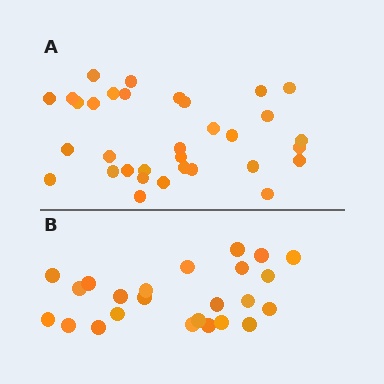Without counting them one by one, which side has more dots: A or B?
Region A (the top region) has more dots.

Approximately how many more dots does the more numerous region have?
Region A has roughly 8 or so more dots than region B.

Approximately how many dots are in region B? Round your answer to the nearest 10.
About 20 dots. (The exact count is 24, which rounds to 20.)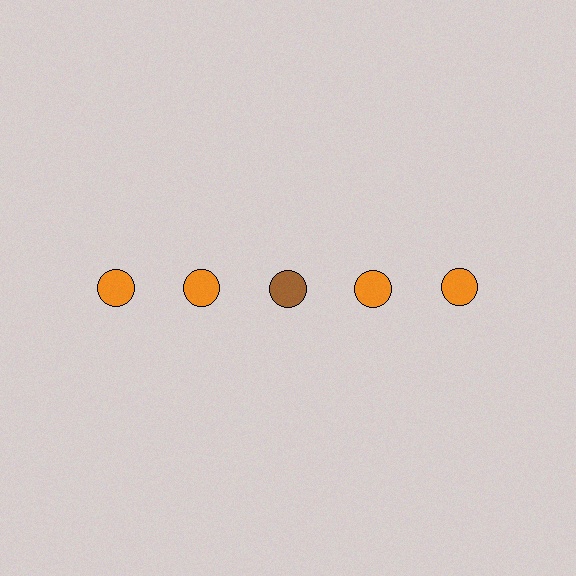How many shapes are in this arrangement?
There are 5 shapes arranged in a grid pattern.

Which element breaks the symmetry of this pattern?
The brown circle in the top row, center column breaks the symmetry. All other shapes are orange circles.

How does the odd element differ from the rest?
It has a different color: brown instead of orange.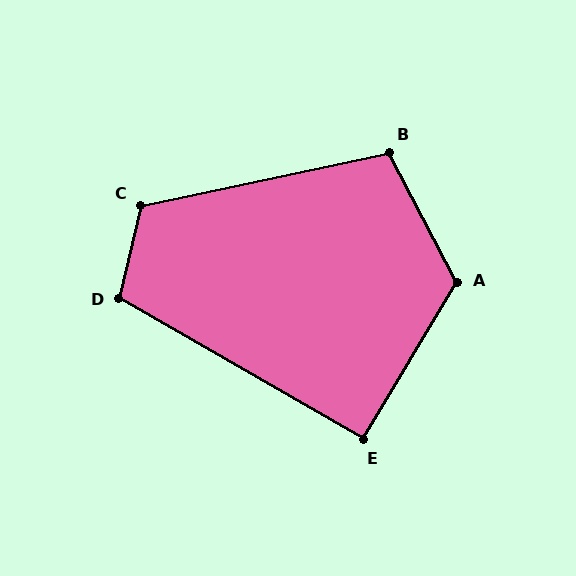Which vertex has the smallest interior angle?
E, at approximately 91 degrees.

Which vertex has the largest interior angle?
A, at approximately 122 degrees.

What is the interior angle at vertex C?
Approximately 115 degrees (obtuse).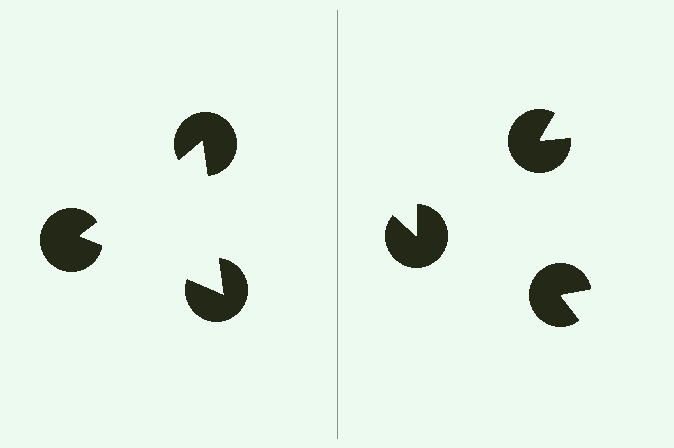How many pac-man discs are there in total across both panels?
6 — 3 on each side.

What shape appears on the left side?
An illusory triangle.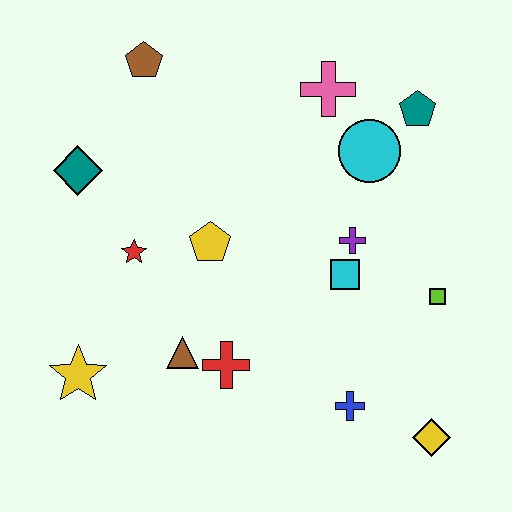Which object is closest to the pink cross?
The cyan circle is closest to the pink cross.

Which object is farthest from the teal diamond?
The yellow diamond is farthest from the teal diamond.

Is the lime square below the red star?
Yes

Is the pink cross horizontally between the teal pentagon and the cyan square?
No